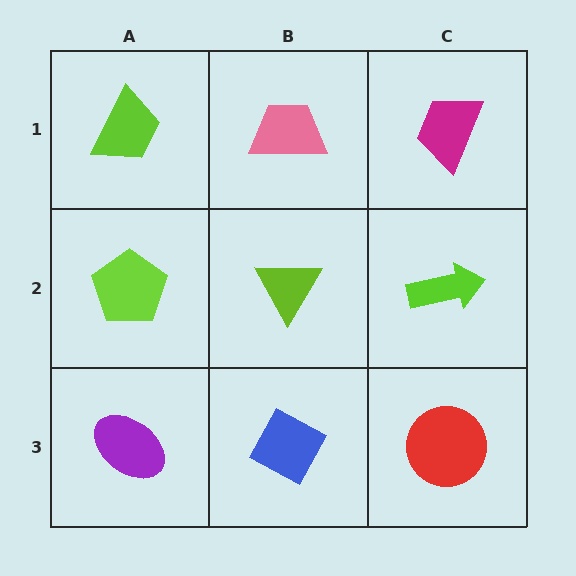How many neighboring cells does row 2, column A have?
3.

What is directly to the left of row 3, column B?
A purple ellipse.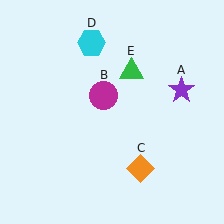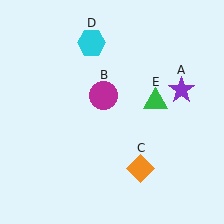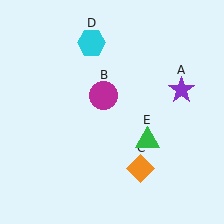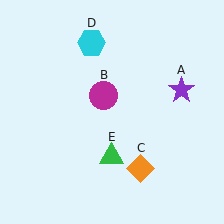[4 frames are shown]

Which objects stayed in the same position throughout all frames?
Purple star (object A) and magenta circle (object B) and orange diamond (object C) and cyan hexagon (object D) remained stationary.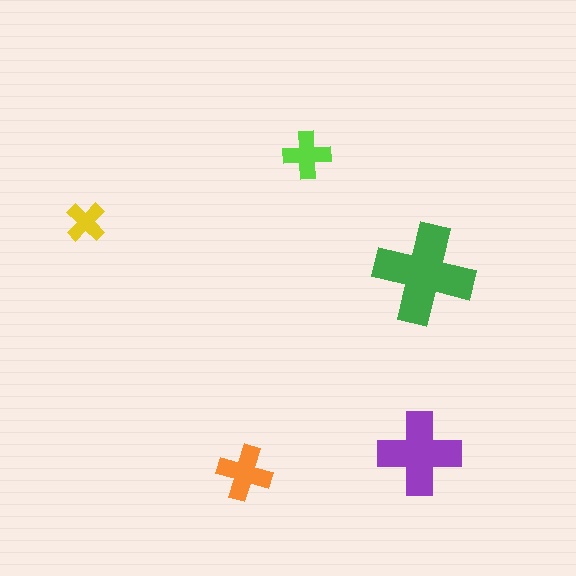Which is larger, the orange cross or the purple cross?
The purple one.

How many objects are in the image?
There are 5 objects in the image.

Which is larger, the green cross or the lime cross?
The green one.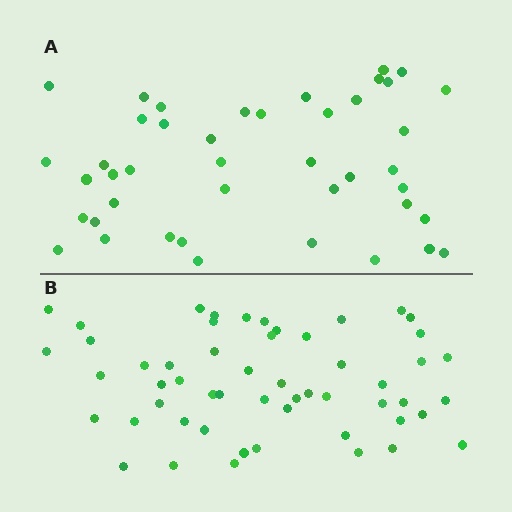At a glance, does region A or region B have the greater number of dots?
Region B (the bottom region) has more dots.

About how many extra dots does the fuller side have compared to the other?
Region B has roughly 12 or so more dots than region A.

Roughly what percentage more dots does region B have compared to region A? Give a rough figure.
About 25% more.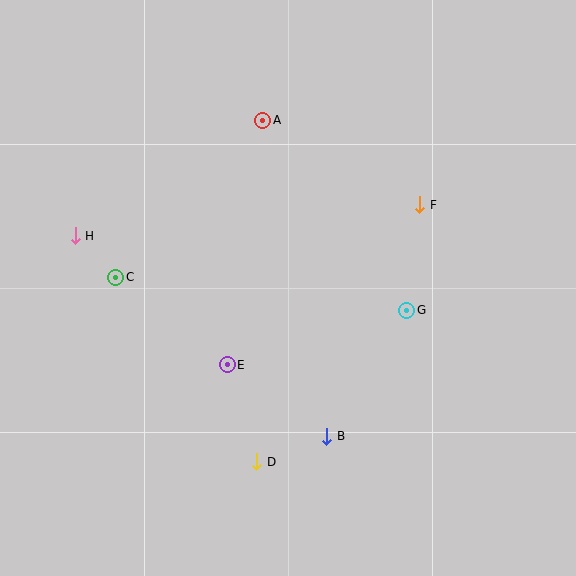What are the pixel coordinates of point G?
Point G is at (407, 310).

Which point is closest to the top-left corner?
Point H is closest to the top-left corner.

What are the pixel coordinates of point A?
Point A is at (263, 120).